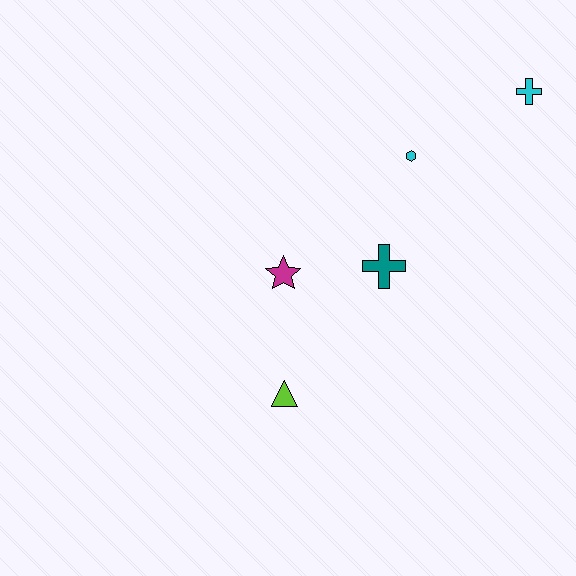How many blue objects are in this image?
There are no blue objects.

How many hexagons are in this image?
There is 1 hexagon.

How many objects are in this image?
There are 5 objects.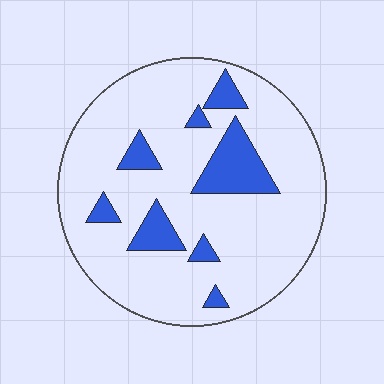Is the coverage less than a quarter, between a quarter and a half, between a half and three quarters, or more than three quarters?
Less than a quarter.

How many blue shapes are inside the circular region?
8.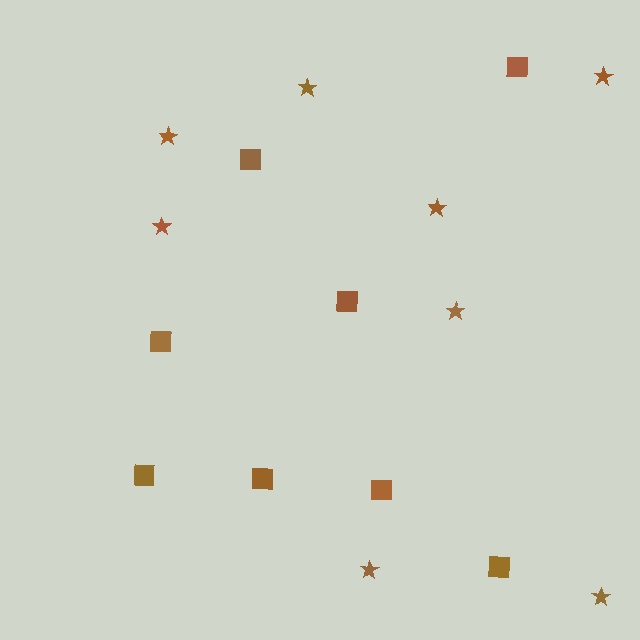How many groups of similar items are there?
There are 2 groups: one group of squares (8) and one group of stars (8).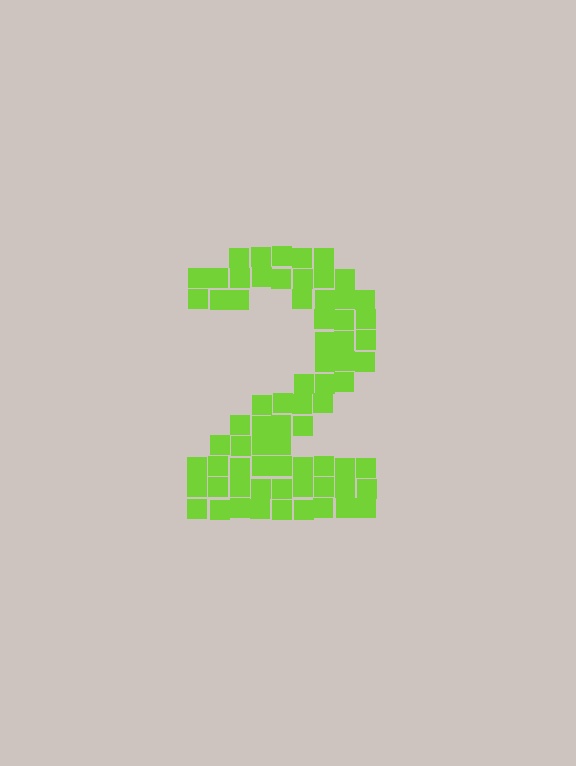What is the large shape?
The large shape is the digit 2.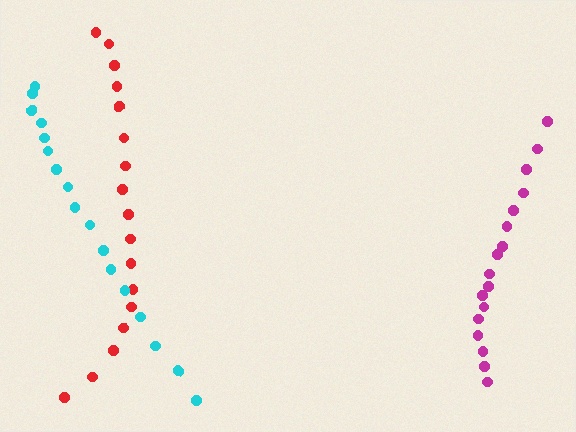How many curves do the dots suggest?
There are 3 distinct paths.